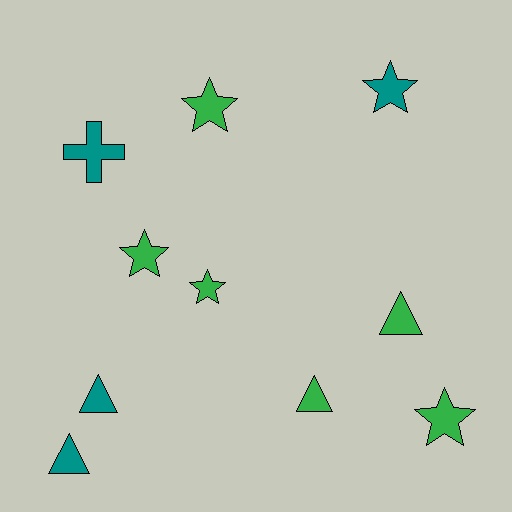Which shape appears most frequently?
Star, with 5 objects.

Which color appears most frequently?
Green, with 6 objects.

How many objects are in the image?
There are 10 objects.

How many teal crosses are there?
There is 1 teal cross.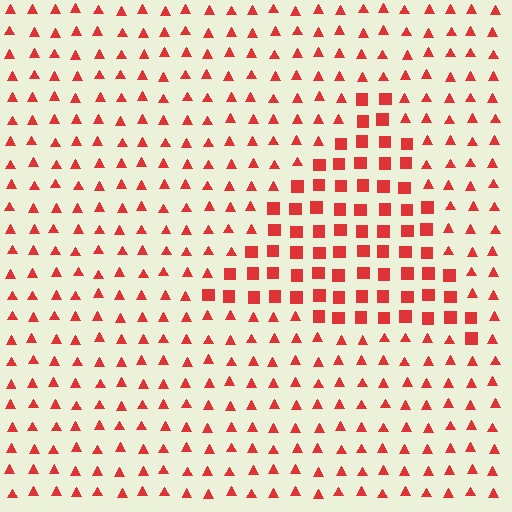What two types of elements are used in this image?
The image uses squares inside the triangle region and triangles outside it.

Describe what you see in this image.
The image is filled with small red elements arranged in a uniform grid. A triangle-shaped region contains squares, while the surrounding area contains triangles. The boundary is defined purely by the change in element shape.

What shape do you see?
I see a triangle.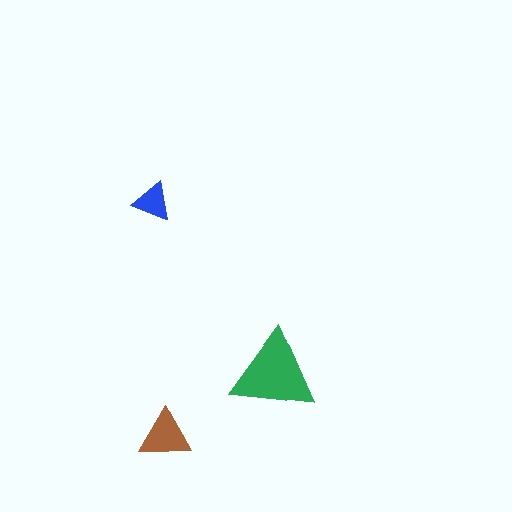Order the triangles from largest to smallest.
the green one, the brown one, the blue one.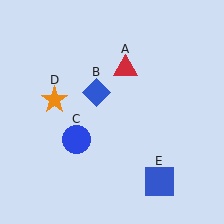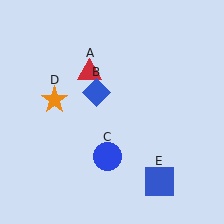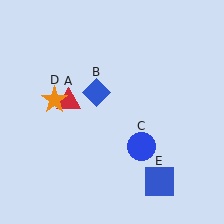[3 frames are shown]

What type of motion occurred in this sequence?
The red triangle (object A), blue circle (object C) rotated counterclockwise around the center of the scene.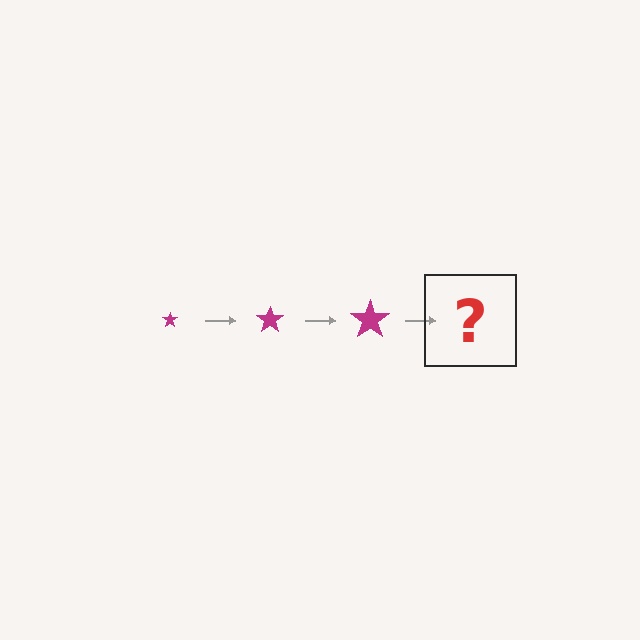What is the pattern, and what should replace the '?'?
The pattern is that the star gets progressively larger each step. The '?' should be a magenta star, larger than the previous one.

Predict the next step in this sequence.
The next step is a magenta star, larger than the previous one.